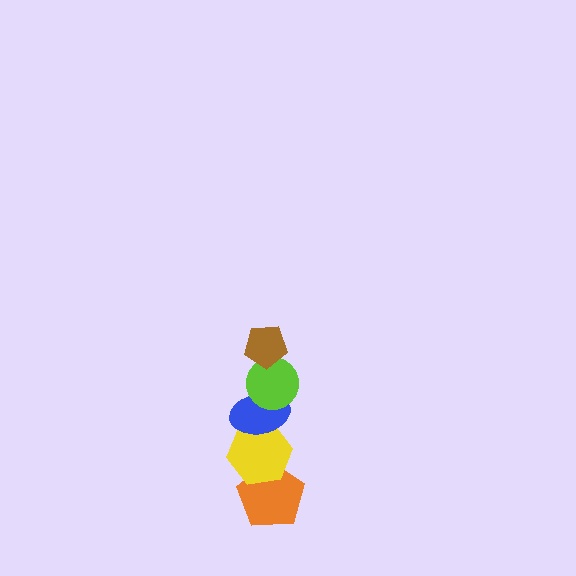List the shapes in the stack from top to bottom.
From top to bottom: the brown pentagon, the lime circle, the blue ellipse, the yellow hexagon, the orange pentagon.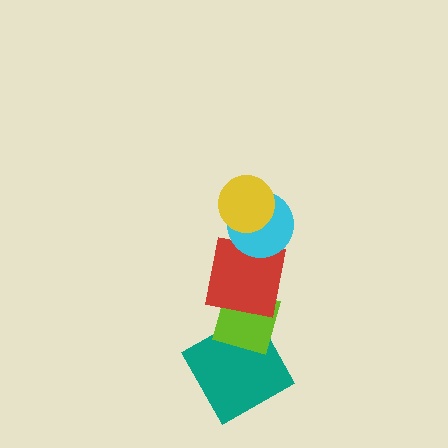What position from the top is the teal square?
The teal square is 5th from the top.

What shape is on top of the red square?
The cyan circle is on top of the red square.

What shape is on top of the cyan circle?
The yellow circle is on top of the cyan circle.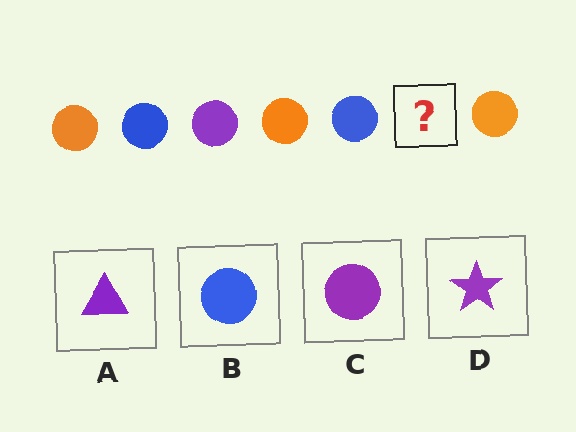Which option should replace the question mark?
Option C.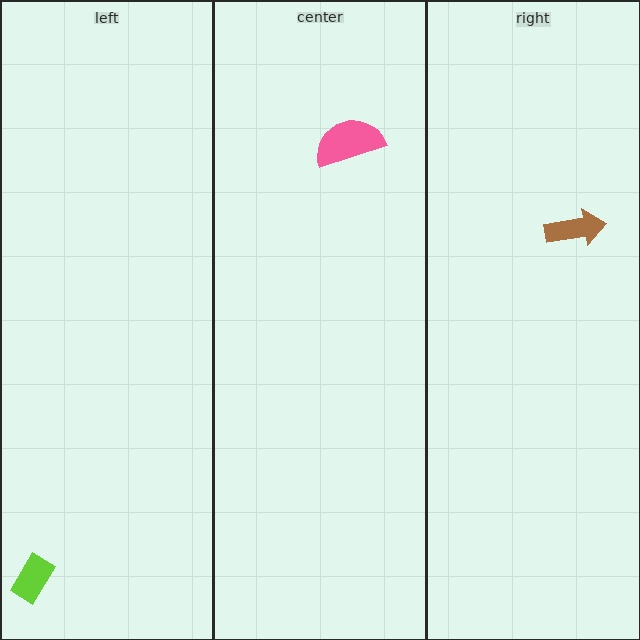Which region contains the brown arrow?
The right region.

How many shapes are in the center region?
1.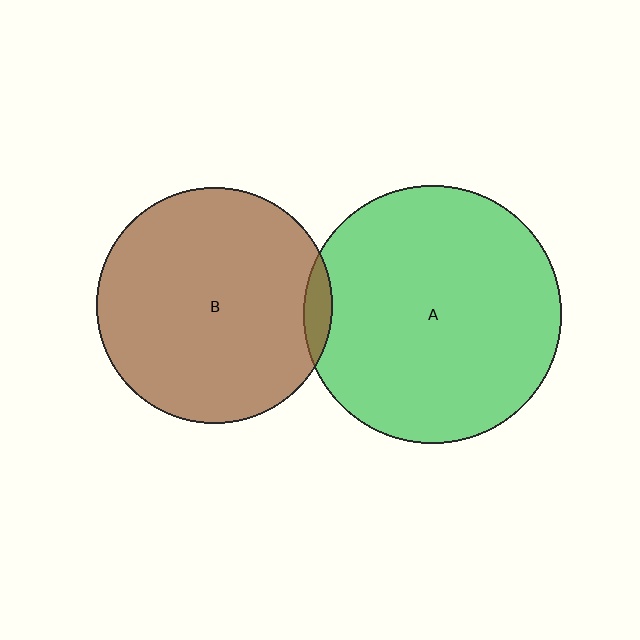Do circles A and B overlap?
Yes.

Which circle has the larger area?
Circle A (green).